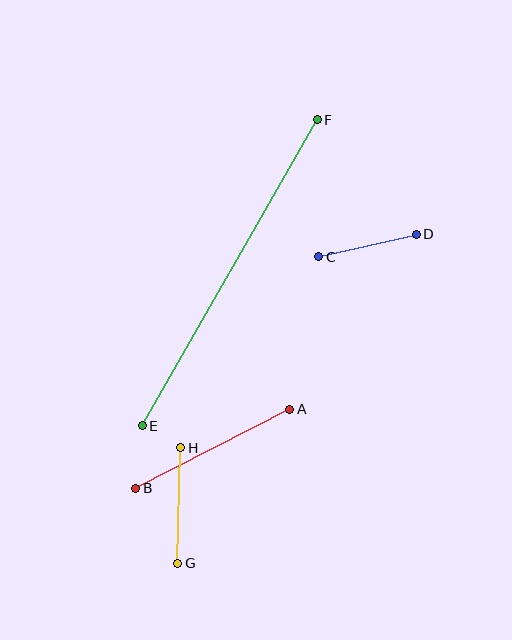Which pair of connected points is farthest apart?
Points E and F are farthest apart.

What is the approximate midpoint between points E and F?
The midpoint is at approximately (230, 273) pixels.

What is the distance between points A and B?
The distance is approximately 173 pixels.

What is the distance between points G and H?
The distance is approximately 116 pixels.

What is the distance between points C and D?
The distance is approximately 100 pixels.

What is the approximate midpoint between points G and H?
The midpoint is at approximately (179, 505) pixels.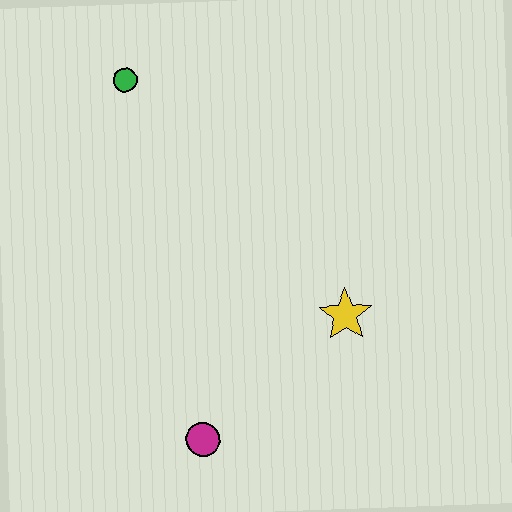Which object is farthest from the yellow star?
The green circle is farthest from the yellow star.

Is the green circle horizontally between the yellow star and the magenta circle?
No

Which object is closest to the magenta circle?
The yellow star is closest to the magenta circle.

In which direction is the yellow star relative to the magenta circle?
The yellow star is to the right of the magenta circle.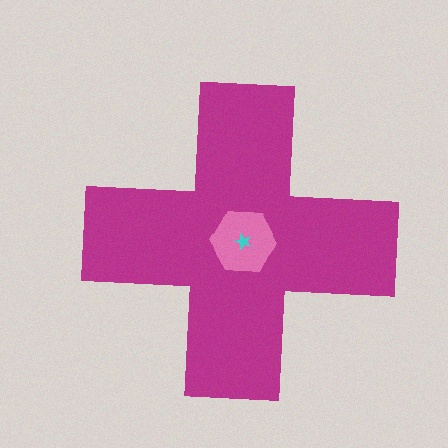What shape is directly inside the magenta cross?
The pink hexagon.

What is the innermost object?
The cyan star.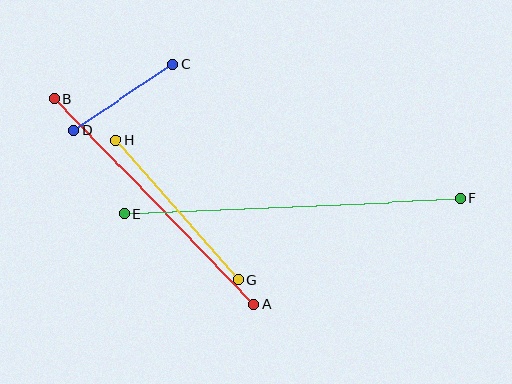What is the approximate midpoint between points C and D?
The midpoint is at approximately (123, 97) pixels.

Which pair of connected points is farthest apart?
Points E and F are farthest apart.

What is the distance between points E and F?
The distance is approximately 336 pixels.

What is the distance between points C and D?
The distance is approximately 118 pixels.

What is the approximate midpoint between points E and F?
The midpoint is at approximately (292, 206) pixels.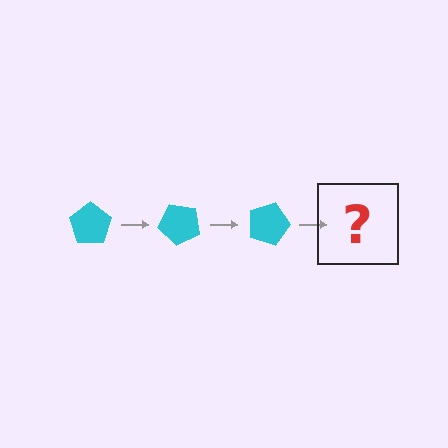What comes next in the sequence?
The next element should be a cyan pentagon rotated 135 degrees.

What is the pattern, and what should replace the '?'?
The pattern is that the pentagon rotates 45 degrees each step. The '?' should be a cyan pentagon rotated 135 degrees.